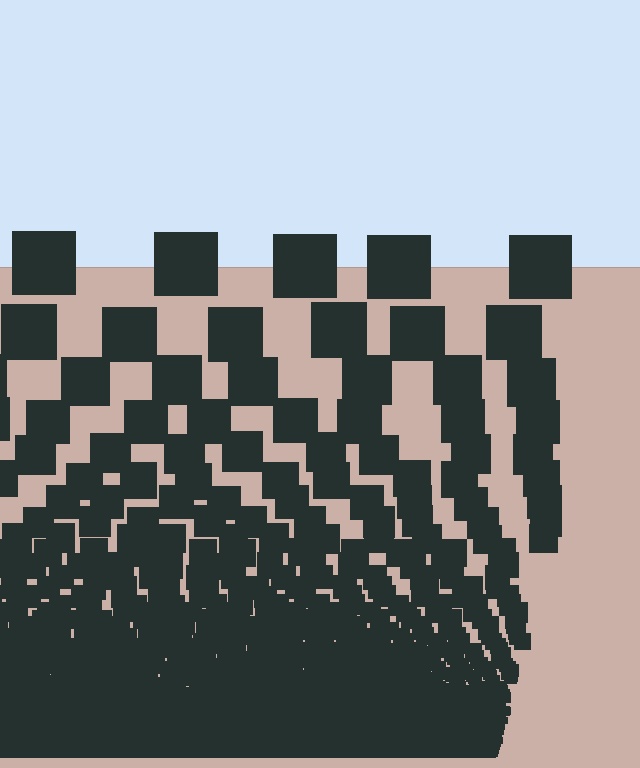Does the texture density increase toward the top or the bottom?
Density increases toward the bottom.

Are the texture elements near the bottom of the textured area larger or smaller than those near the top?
Smaller. The gradient is inverted — elements near the bottom are smaller and denser.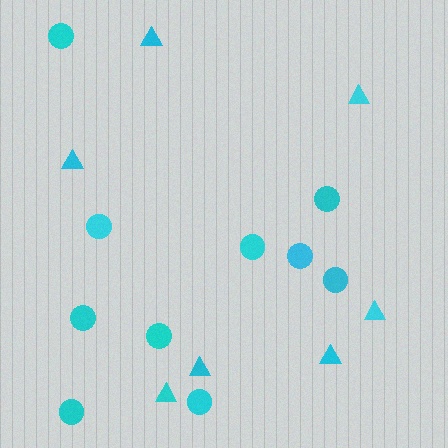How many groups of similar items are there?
There are 2 groups: one group of triangles (7) and one group of circles (10).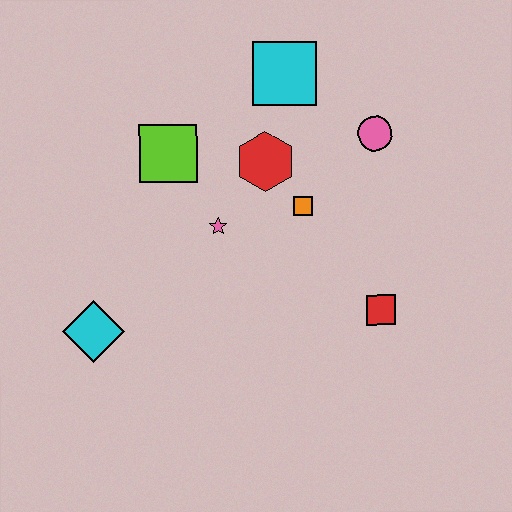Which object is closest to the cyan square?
The red hexagon is closest to the cyan square.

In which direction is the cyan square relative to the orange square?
The cyan square is above the orange square.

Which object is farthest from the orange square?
The cyan diamond is farthest from the orange square.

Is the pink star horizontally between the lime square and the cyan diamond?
No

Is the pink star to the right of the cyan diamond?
Yes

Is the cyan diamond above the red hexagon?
No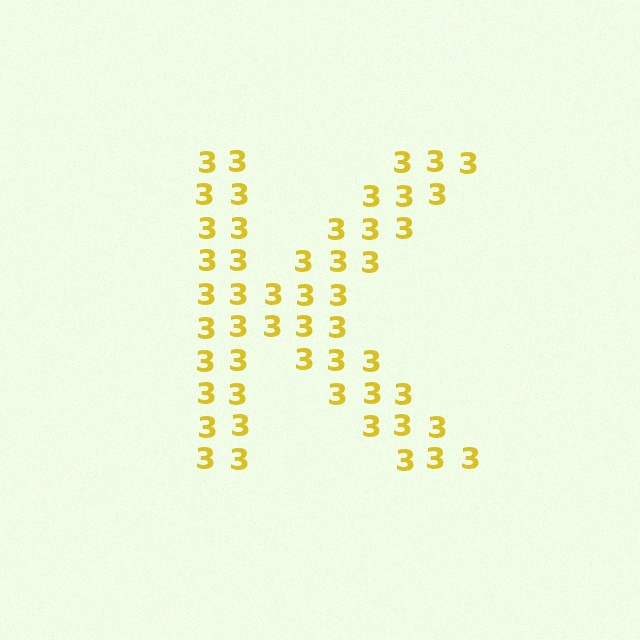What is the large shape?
The large shape is the letter K.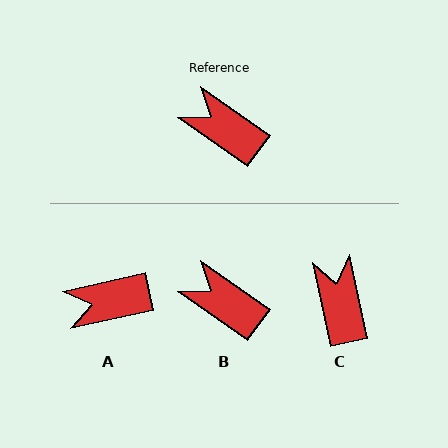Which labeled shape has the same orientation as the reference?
B.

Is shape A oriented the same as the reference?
No, it is off by about 48 degrees.